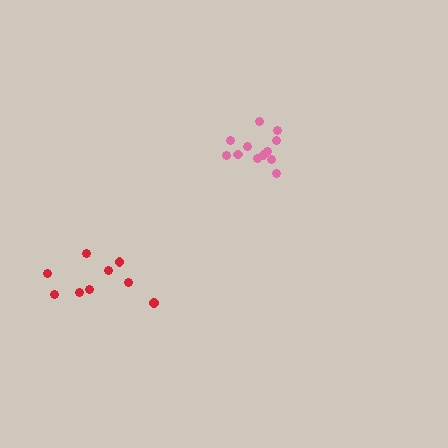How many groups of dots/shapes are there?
There are 2 groups.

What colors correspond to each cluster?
The clusters are colored: pink, red.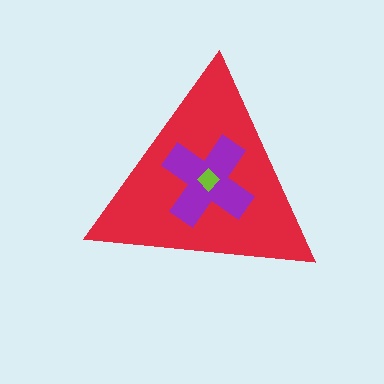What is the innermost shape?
The lime diamond.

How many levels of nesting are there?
3.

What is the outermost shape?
The red triangle.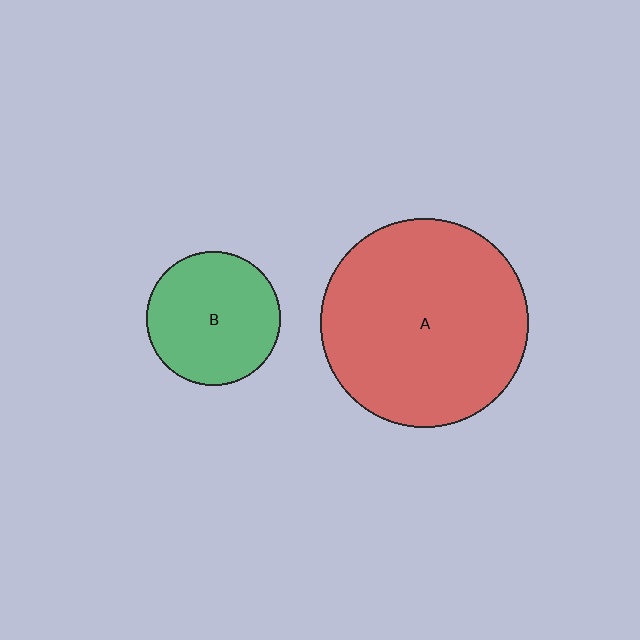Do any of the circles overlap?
No, none of the circles overlap.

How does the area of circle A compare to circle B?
Approximately 2.4 times.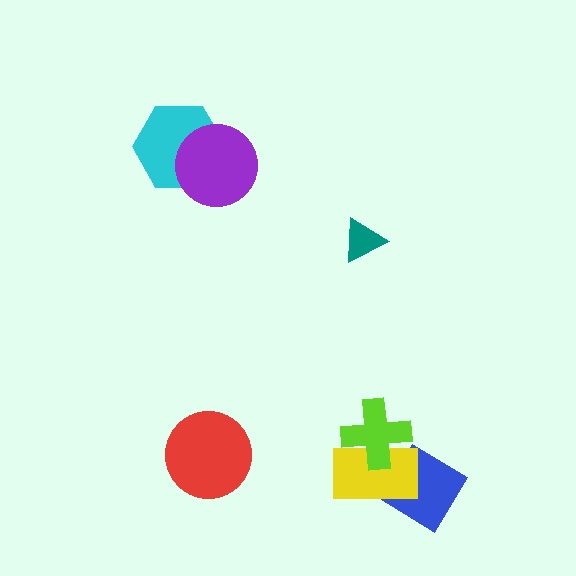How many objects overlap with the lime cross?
1 object overlaps with the lime cross.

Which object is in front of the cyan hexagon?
The purple circle is in front of the cyan hexagon.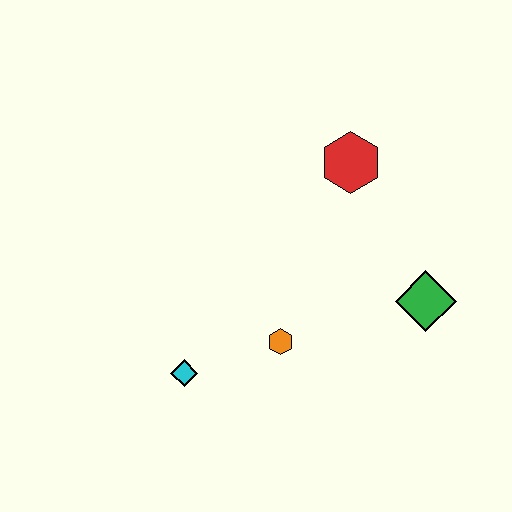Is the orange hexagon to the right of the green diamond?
No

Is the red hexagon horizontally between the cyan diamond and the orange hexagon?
No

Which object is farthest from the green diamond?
The cyan diamond is farthest from the green diamond.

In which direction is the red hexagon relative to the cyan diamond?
The red hexagon is above the cyan diamond.